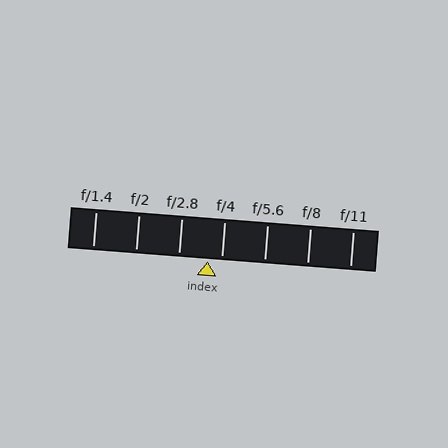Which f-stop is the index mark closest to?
The index mark is closest to f/4.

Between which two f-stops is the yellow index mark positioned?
The index mark is between f/2.8 and f/4.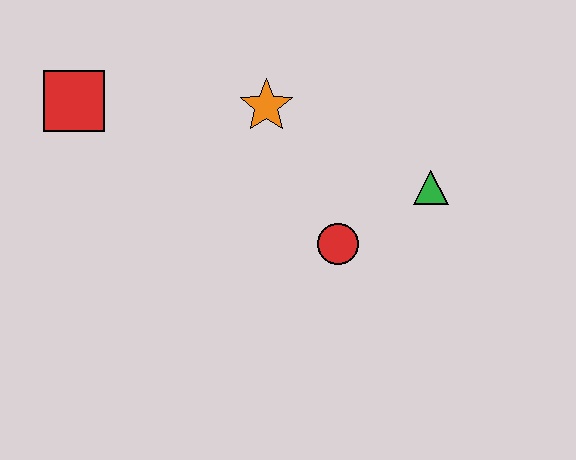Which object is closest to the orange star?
The red circle is closest to the orange star.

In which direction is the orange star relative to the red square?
The orange star is to the right of the red square.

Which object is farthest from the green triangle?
The red square is farthest from the green triangle.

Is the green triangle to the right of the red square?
Yes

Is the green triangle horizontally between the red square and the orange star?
No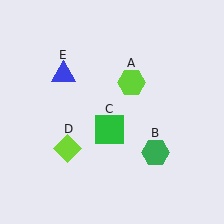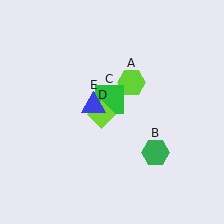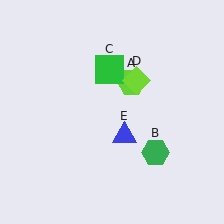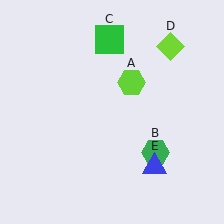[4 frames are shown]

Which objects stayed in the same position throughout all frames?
Lime hexagon (object A) and green hexagon (object B) remained stationary.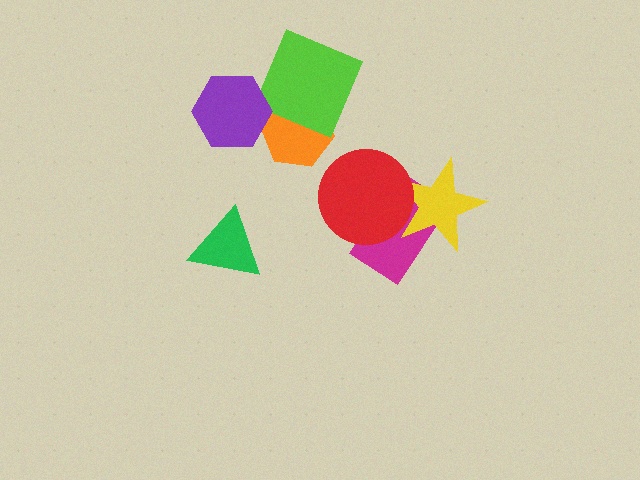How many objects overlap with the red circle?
2 objects overlap with the red circle.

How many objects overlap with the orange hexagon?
2 objects overlap with the orange hexagon.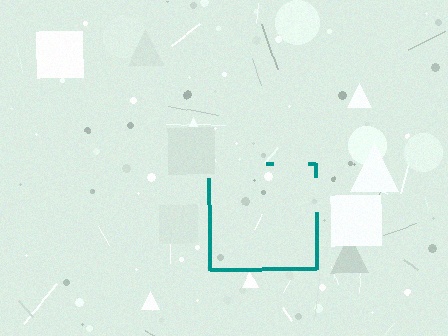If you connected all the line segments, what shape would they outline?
They would outline a square.